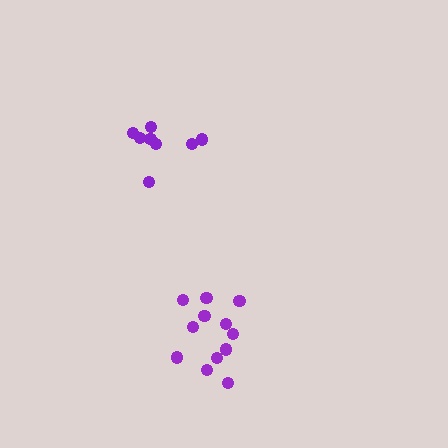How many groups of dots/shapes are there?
There are 2 groups.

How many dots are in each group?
Group 1: 12 dots, Group 2: 8 dots (20 total).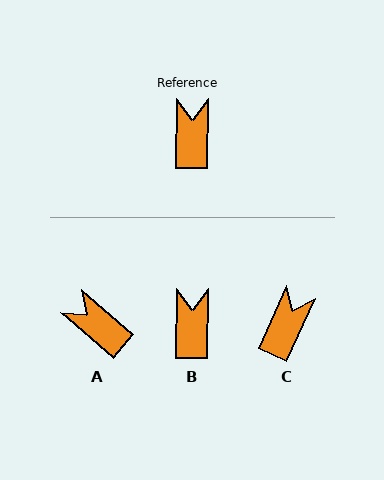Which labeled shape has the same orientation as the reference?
B.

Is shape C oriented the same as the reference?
No, it is off by about 23 degrees.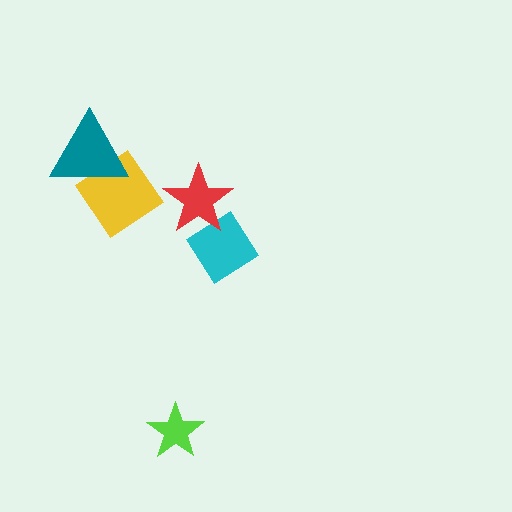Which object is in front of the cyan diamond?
The red star is in front of the cyan diamond.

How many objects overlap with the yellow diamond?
1 object overlaps with the yellow diamond.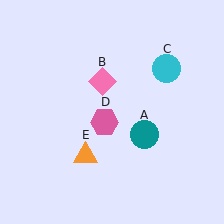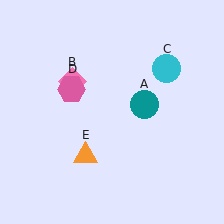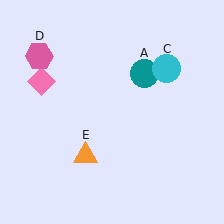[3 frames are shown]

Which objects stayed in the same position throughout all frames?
Cyan circle (object C) and orange triangle (object E) remained stationary.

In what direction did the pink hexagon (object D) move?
The pink hexagon (object D) moved up and to the left.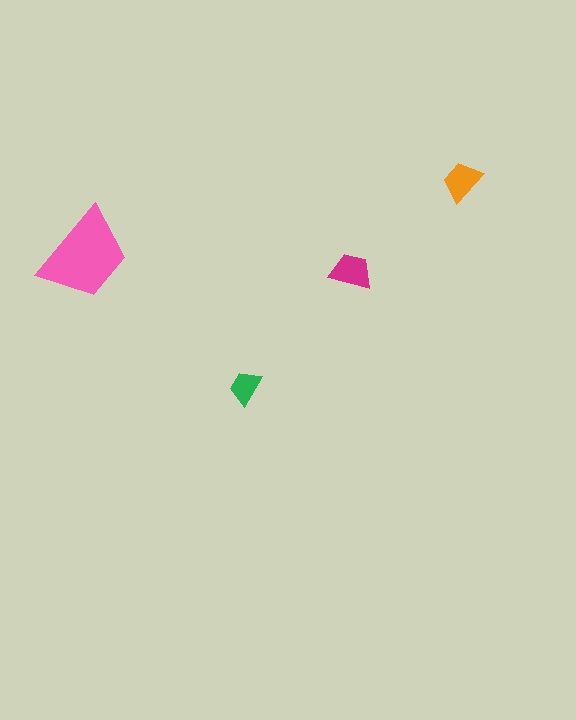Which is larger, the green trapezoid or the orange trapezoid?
The orange one.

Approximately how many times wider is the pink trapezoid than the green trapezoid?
About 2.5 times wider.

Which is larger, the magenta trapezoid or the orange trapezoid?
The magenta one.